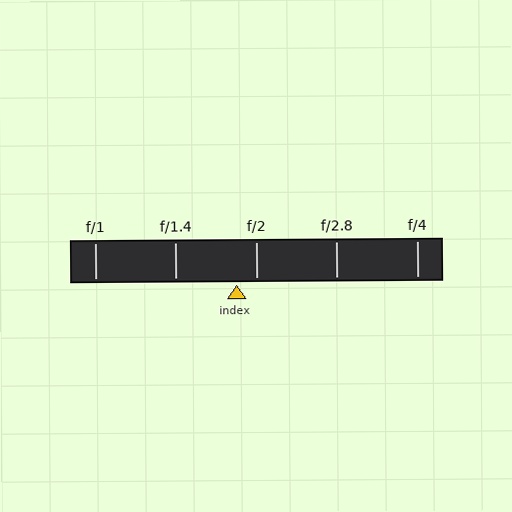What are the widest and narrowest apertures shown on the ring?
The widest aperture shown is f/1 and the narrowest is f/4.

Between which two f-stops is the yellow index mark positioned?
The index mark is between f/1.4 and f/2.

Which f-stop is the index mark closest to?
The index mark is closest to f/2.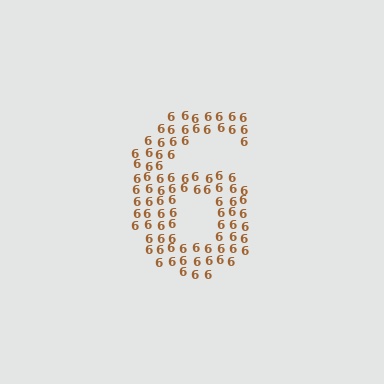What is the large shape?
The large shape is the digit 6.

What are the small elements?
The small elements are digit 6's.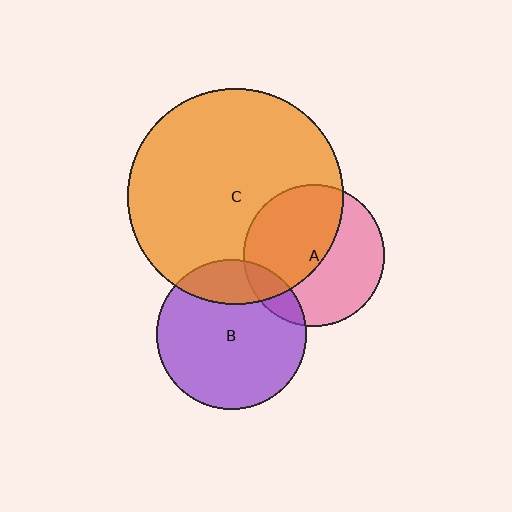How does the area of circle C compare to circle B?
Approximately 2.1 times.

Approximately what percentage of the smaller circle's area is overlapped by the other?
Approximately 20%.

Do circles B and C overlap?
Yes.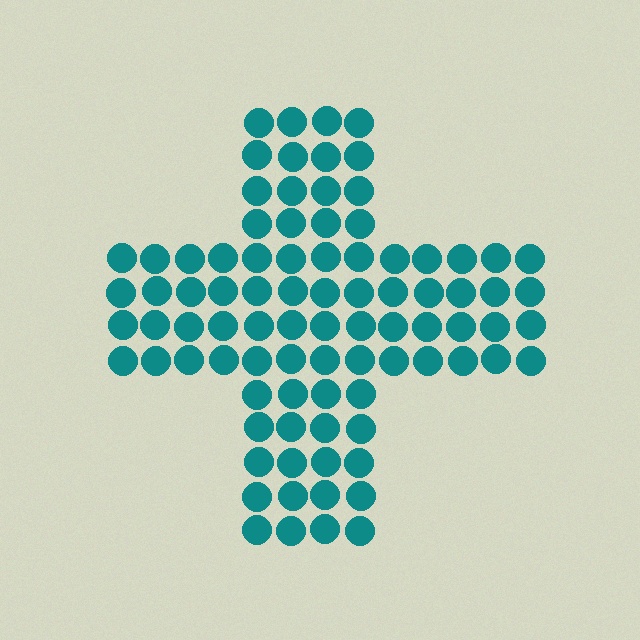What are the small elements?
The small elements are circles.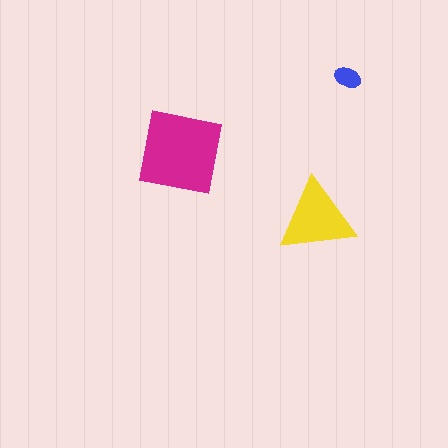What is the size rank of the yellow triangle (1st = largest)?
2nd.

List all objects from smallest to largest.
The blue ellipse, the yellow triangle, the magenta square.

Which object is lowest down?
The yellow triangle is bottommost.